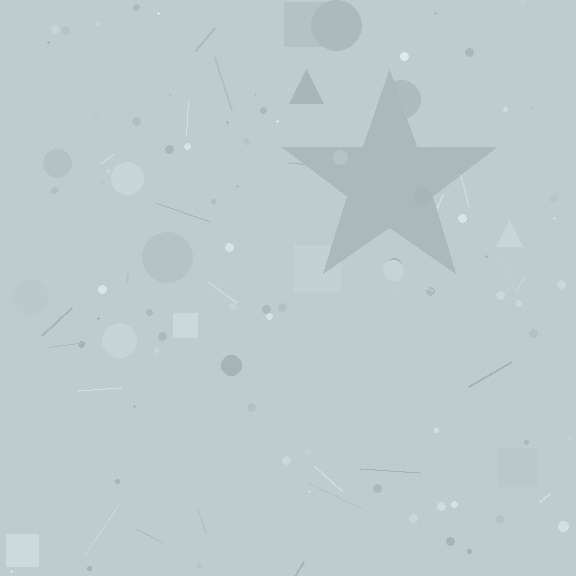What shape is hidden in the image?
A star is hidden in the image.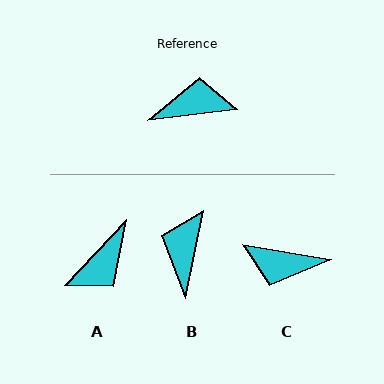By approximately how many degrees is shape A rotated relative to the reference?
Approximately 140 degrees clockwise.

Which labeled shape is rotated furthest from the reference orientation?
C, about 163 degrees away.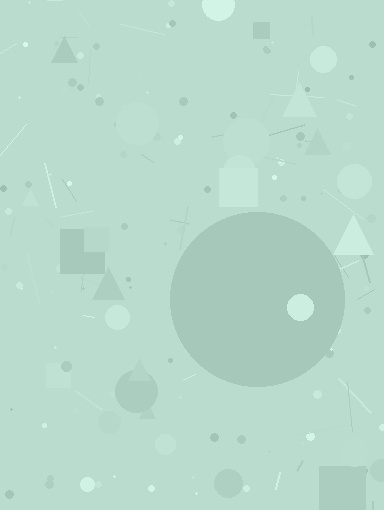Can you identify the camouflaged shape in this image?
The camouflaged shape is a circle.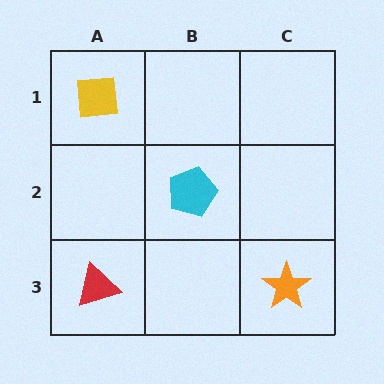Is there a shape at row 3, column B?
No, that cell is empty.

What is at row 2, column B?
A cyan pentagon.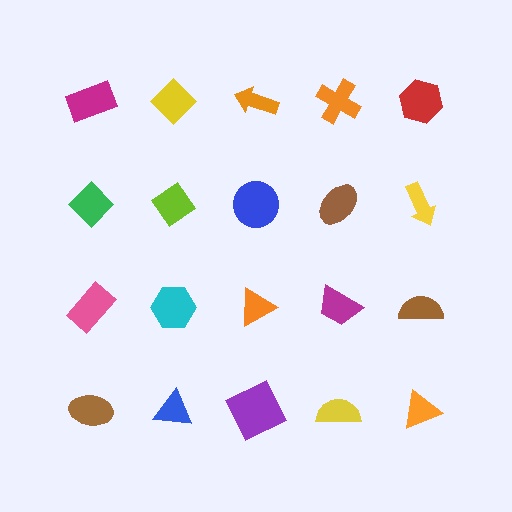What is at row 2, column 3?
A blue circle.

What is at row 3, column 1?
A pink rectangle.